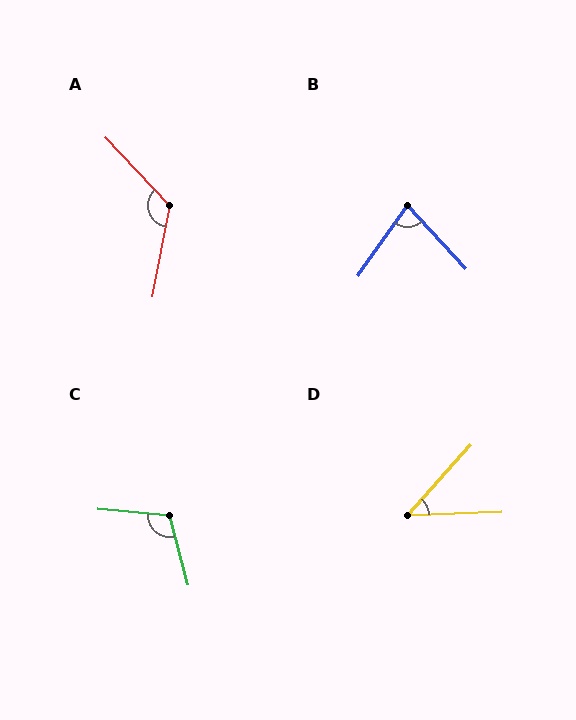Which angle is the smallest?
D, at approximately 46 degrees.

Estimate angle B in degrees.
Approximately 78 degrees.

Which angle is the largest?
A, at approximately 125 degrees.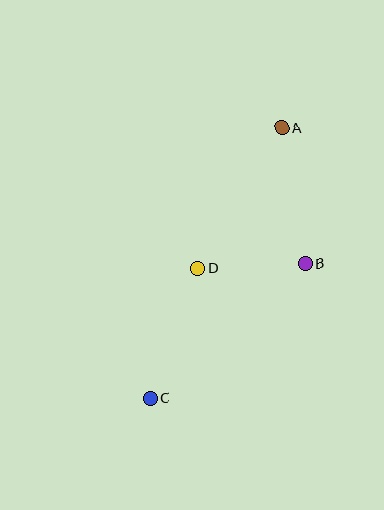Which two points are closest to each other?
Points B and D are closest to each other.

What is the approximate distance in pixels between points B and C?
The distance between B and C is approximately 206 pixels.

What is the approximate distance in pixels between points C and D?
The distance between C and D is approximately 139 pixels.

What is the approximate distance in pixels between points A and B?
The distance between A and B is approximately 137 pixels.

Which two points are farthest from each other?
Points A and C are farthest from each other.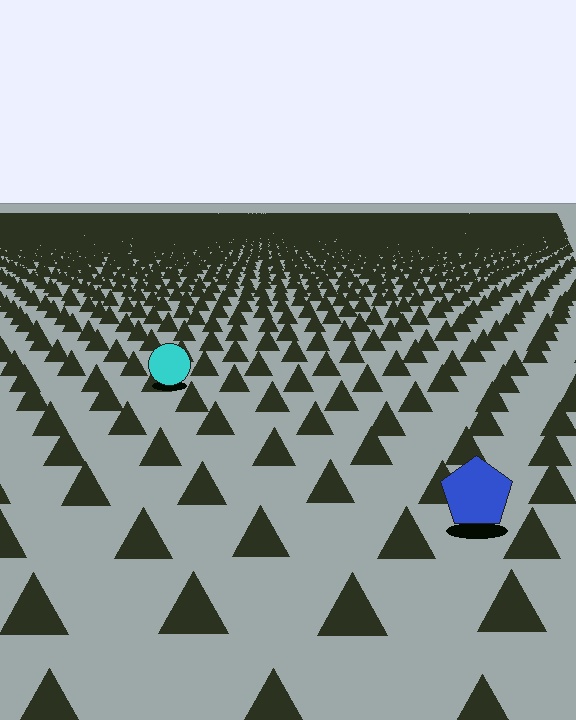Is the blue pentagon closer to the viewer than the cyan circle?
Yes. The blue pentagon is closer — you can tell from the texture gradient: the ground texture is coarser near it.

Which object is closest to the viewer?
The blue pentagon is closest. The texture marks near it are larger and more spread out.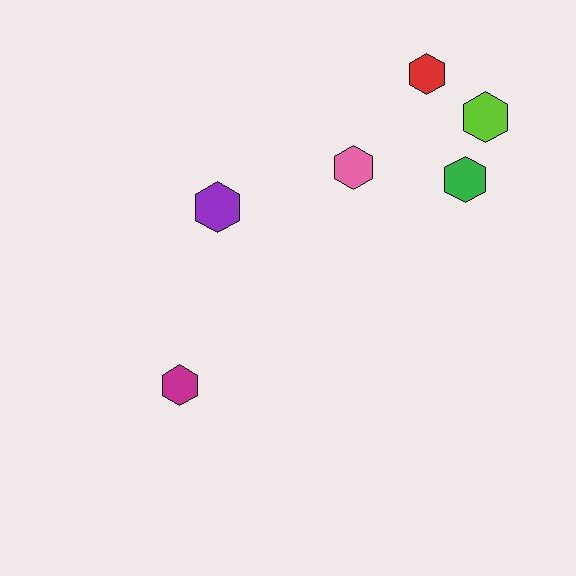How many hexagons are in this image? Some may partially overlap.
There are 6 hexagons.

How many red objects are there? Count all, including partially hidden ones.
There is 1 red object.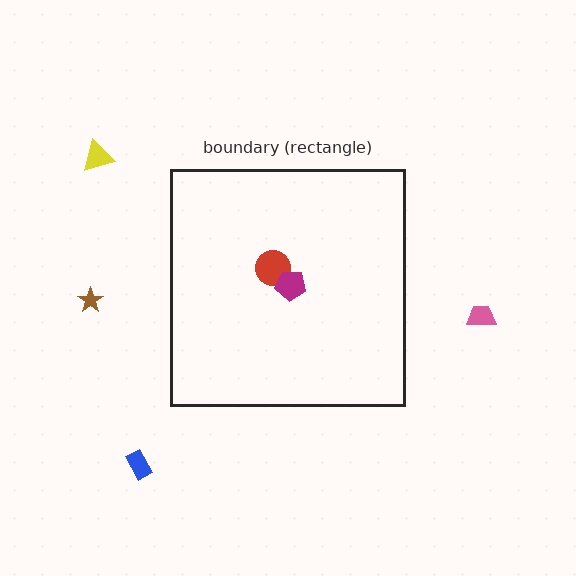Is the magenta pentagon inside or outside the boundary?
Inside.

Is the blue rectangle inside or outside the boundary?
Outside.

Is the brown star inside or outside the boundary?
Outside.